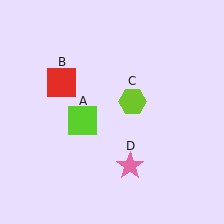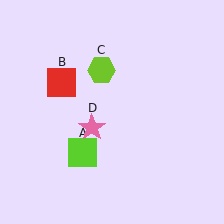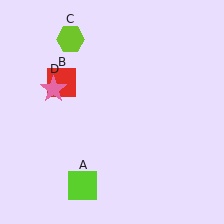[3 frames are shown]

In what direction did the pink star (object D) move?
The pink star (object D) moved up and to the left.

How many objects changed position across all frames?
3 objects changed position: lime square (object A), lime hexagon (object C), pink star (object D).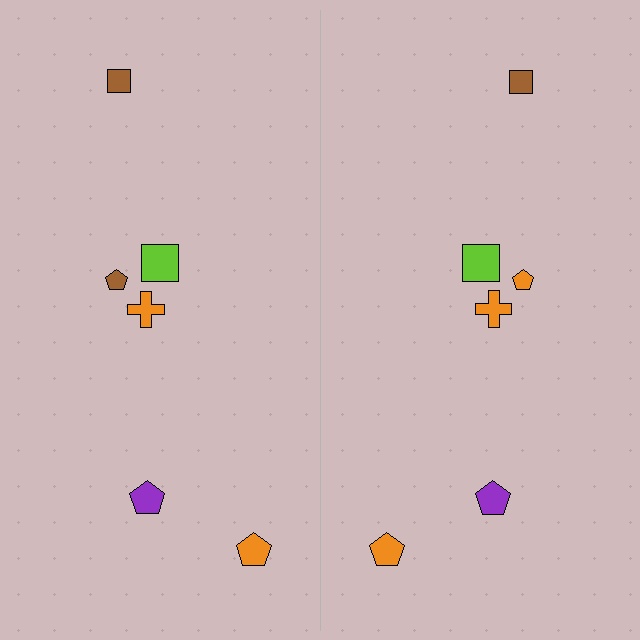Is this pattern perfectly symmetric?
No, the pattern is not perfectly symmetric. The orange pentagon on the right side breaks the symmetry — its mirror counterpart is brown.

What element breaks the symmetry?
The orange pentagon on the right side breaks the symmetry — its mirror counterpart is brown.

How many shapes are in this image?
There are 12 shapes in this image.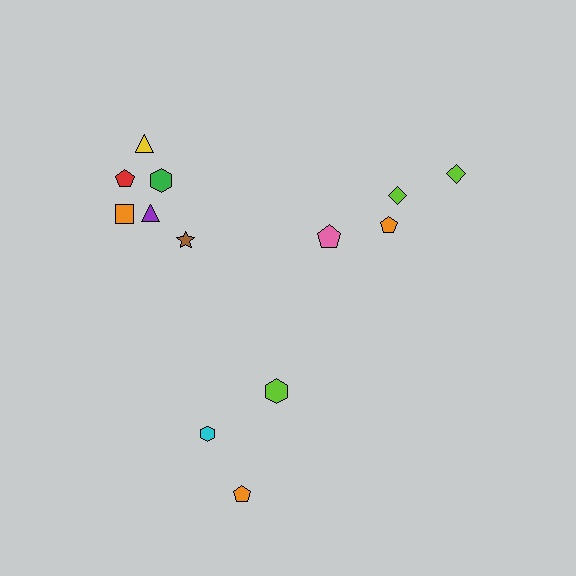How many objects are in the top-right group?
There are 4 objects.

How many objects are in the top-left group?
There are 6 objects.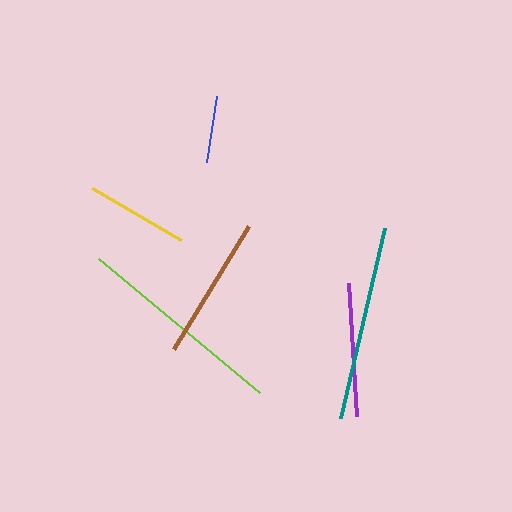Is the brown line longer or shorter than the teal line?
The teal line is longer than the brown line.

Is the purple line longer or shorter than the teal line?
The teal line is longer than the purple line.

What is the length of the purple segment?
The purple segment is approximately 133 pixels long.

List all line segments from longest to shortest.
From longest to shortest: lime, teal, brown, purple, yellow, blue.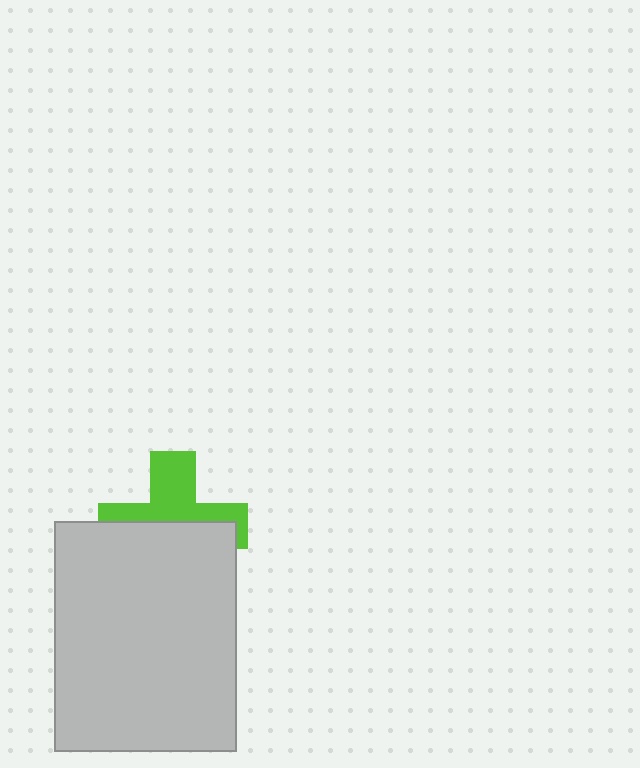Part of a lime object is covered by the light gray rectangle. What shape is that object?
It is a cross.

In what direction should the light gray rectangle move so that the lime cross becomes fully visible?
The light gray rectangle should move down. That is the shortest direction to clear the overlap and leave the lime cross fully visible.